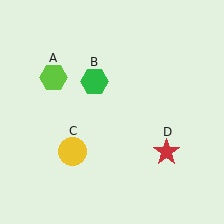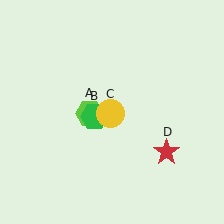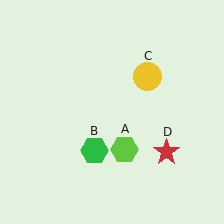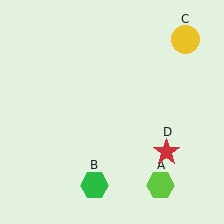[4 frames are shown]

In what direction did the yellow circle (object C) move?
The yellow circle (object C) moved up and to the right.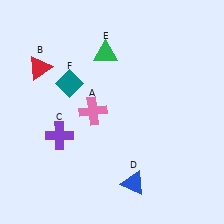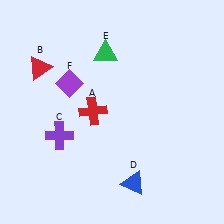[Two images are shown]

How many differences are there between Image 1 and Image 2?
There are 2 differences between the two images.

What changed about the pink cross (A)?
In Image 1, A is pink. In Image 2, it changed to red.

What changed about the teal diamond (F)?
In Image 1, F is teal. In Image 2, it changed to purple.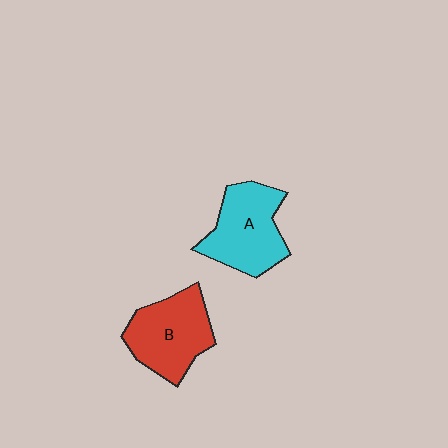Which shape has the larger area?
Shape A (cyan).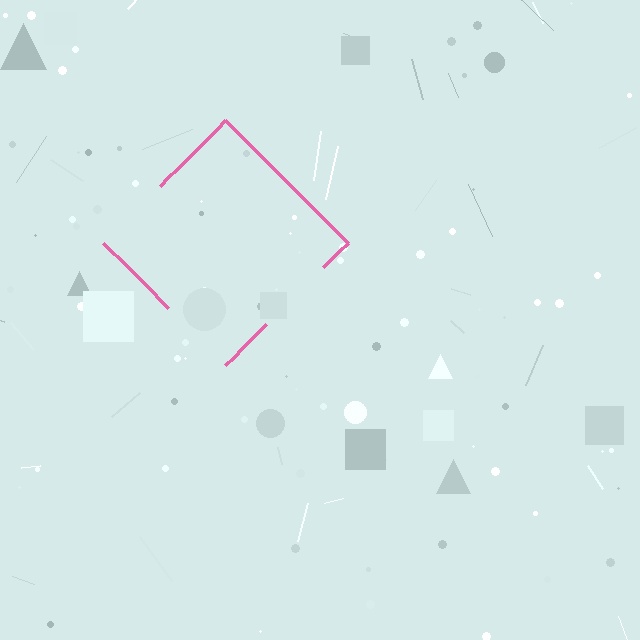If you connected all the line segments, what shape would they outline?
They would outline a diamond.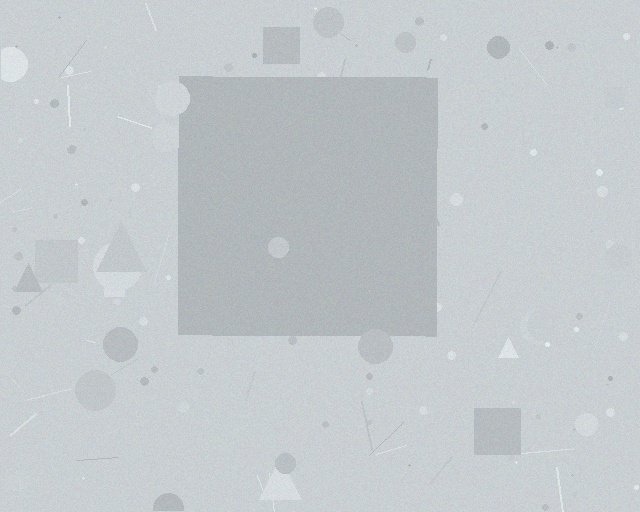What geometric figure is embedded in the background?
A square is embedded in the background.